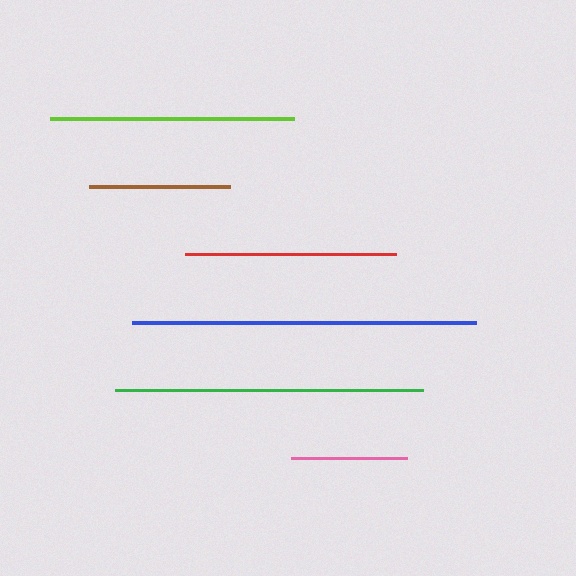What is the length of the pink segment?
The pink segment is approximately 116 pixels long.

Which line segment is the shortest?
The pink line is the shortest at approximately 116 pixels.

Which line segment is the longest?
The blue line is the longest at approximately 343 pixels.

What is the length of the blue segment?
The blue segment is approximately 343 pixels long.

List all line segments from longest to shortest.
From longest to shortest: blue, green, lime, red, brown, pink.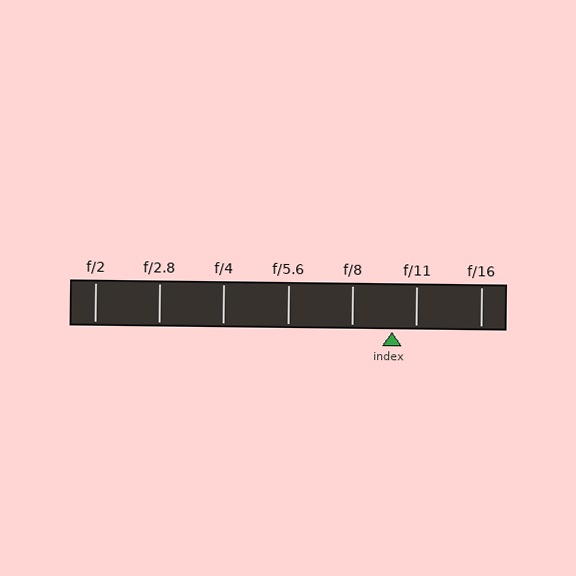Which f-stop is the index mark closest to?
The index mark is closest to f/11.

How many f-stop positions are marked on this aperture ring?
There are 7 f-stop positions marked.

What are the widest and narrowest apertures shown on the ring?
The widest aperture shown is f/2 and the narrowest is f/16.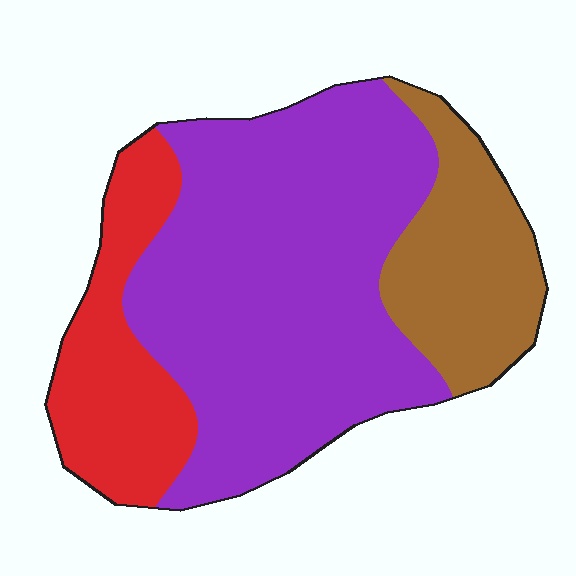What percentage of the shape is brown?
Brown takes up less than a quarter of the shape.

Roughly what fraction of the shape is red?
Red covers 20% of the shape.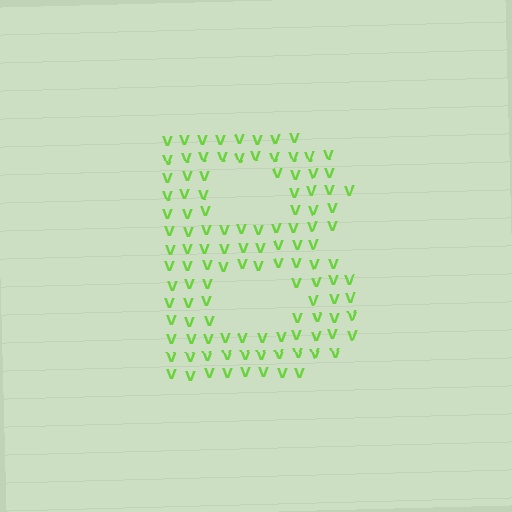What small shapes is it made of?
It is made of small letter V's.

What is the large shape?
The large shape is the letter B.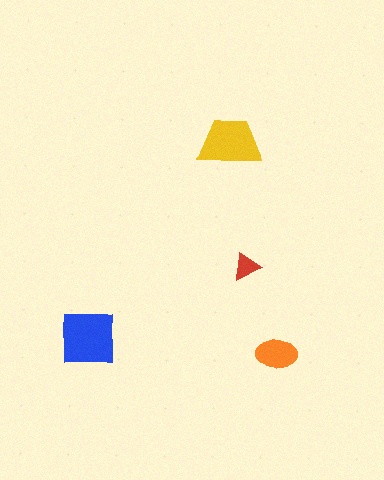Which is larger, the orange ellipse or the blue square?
The blue square.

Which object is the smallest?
The red triangle.